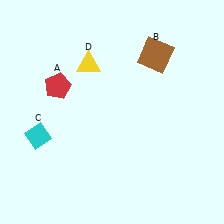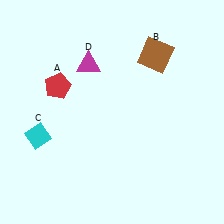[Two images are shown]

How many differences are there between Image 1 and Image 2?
There is 1 difference between the two images.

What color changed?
The triangle (D) changed from yellow in Image 1 to magenta in Image 2.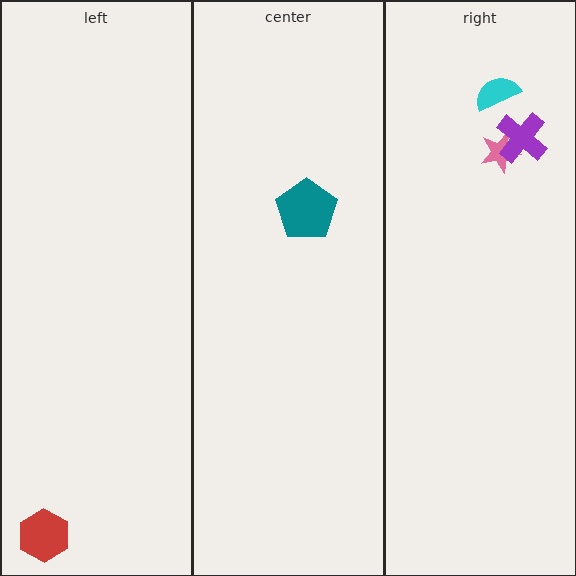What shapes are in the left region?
The red hexagon.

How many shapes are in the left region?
1.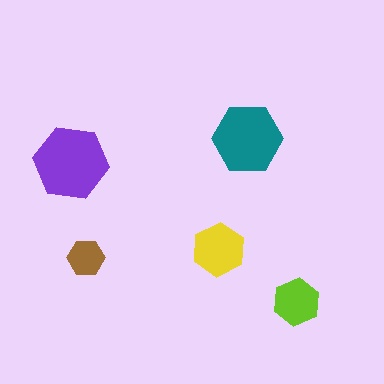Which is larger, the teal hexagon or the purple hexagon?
The purple one.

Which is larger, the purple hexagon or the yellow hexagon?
The purple one.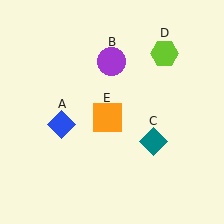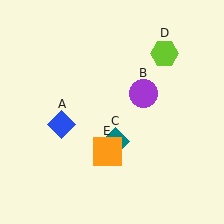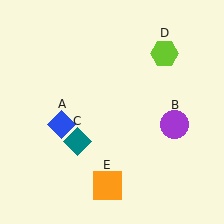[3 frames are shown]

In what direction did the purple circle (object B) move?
The purple circle (object B) moved down and to the right.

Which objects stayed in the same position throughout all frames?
Blue diamond (object A) and lime hexagon (object D) remained stationary.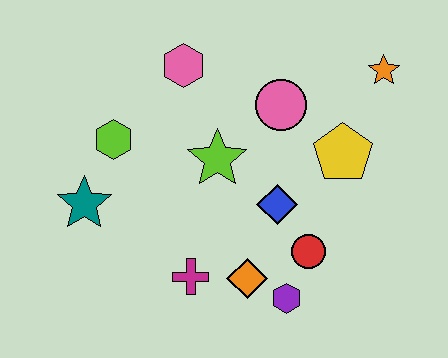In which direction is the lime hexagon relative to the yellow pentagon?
The lime hexagon is to the left of the yellow pentagon.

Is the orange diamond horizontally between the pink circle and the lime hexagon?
Yes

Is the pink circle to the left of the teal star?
No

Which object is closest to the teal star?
The lime hexagon is closest to the teal star.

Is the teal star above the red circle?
Yes